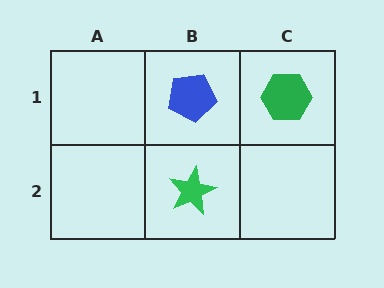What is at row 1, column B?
A blue pentagon.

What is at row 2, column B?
A green star.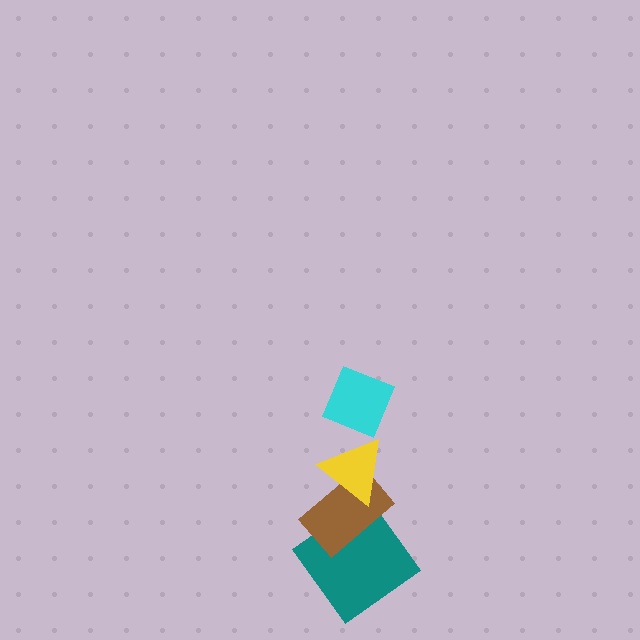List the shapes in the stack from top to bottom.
From top to bottom: the cyan diamond, the yellow triangle, the brown rectangle, the teal diamond.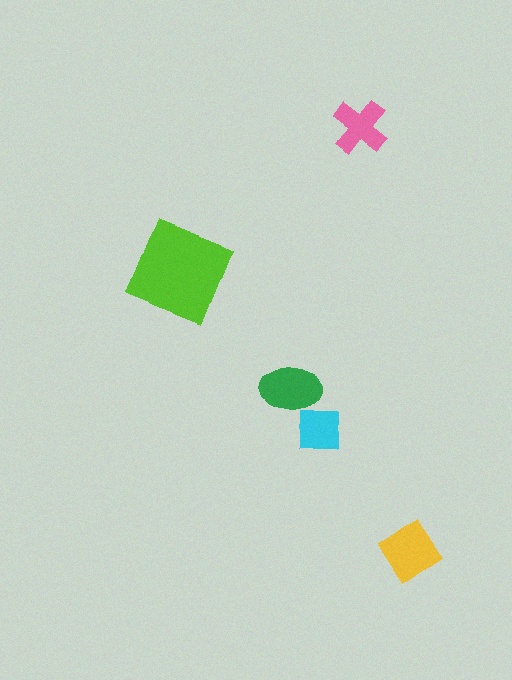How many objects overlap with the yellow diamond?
0 objects overlap with the yellow diamond.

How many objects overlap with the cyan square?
1 object overlaps with the cyan square.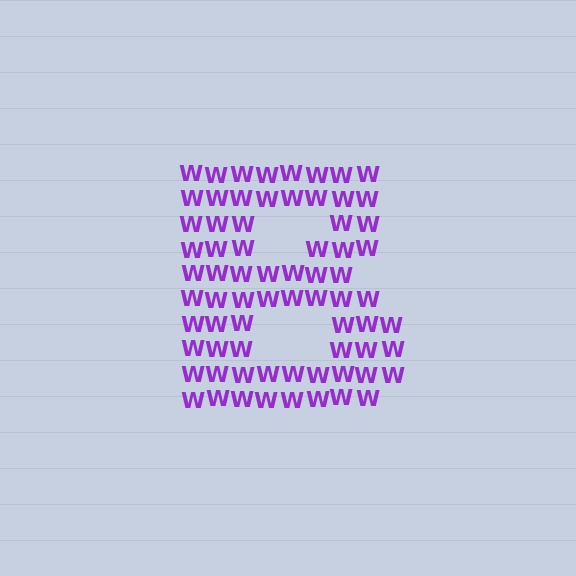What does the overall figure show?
The overall figure shows the letter B.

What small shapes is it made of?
It is made of small letter W's.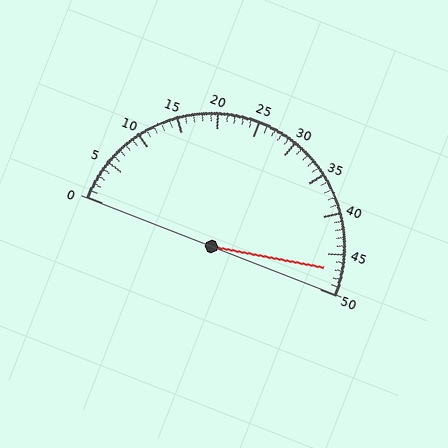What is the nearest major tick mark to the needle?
The nearest major tick mark is 45.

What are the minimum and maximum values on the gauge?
The gauge ranges from 0 to 50.